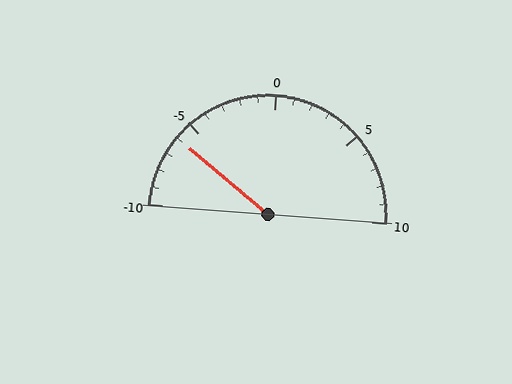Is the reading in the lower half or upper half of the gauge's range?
The reading is in the lower half of the range (-10 to 10).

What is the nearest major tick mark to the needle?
The nearest major tick mark is -5.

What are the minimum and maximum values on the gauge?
The gauge ranges from -10 to 10.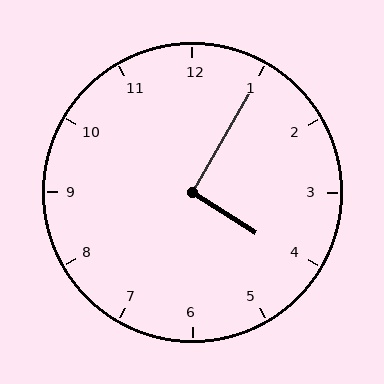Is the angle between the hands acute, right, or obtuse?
It is right.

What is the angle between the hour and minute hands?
Approximately 92 degrees.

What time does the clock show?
4:05.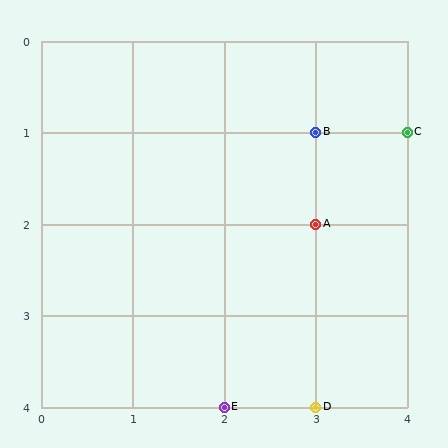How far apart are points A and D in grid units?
Points A and D are 2 rows apart.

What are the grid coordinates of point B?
Point B is at grid coordinates (3, 1).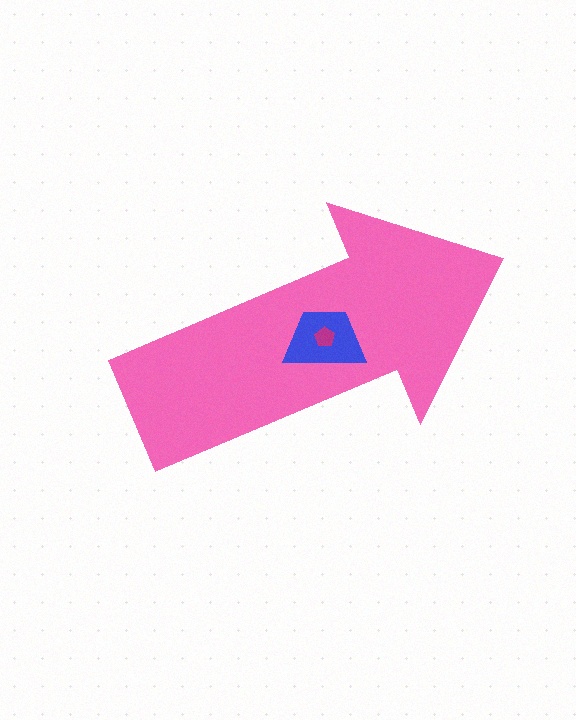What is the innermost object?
The magenta pentagon.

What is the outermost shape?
The pink arrow.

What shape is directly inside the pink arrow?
The blue trapezoid.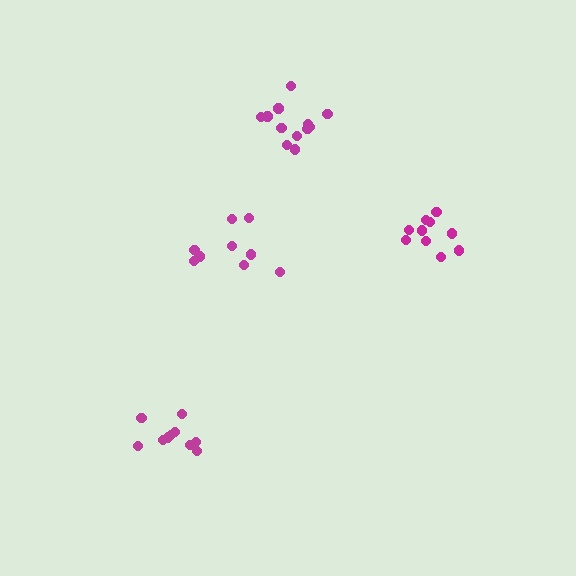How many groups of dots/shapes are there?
There are 4 groups.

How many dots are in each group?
Group 1: 9 dots, Group 2: 10 dots, Group 3: 10 dots, Group 4: 12 dots (41 total).